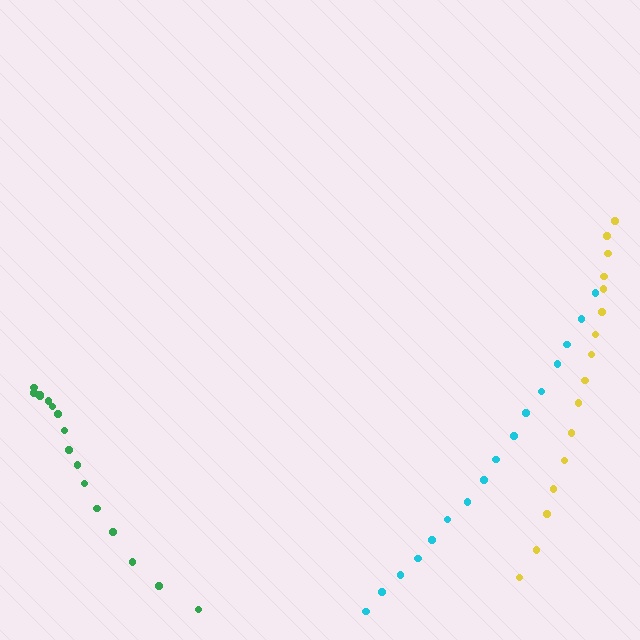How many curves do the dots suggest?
There are 3 distinct paths.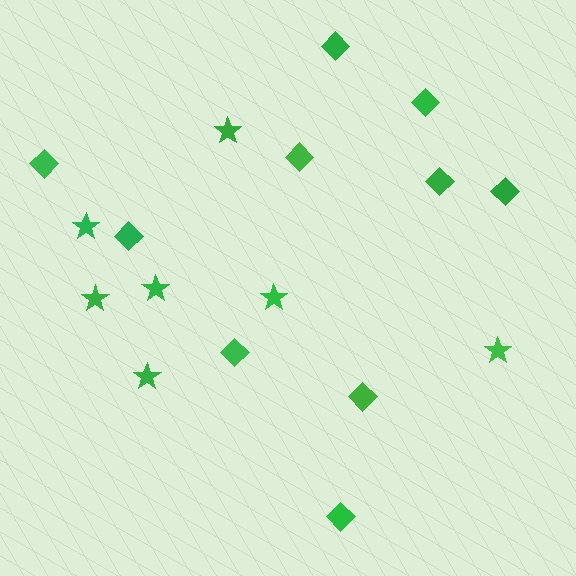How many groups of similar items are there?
There are 2 groups: one group of diamonds (10) and one group of stars (7).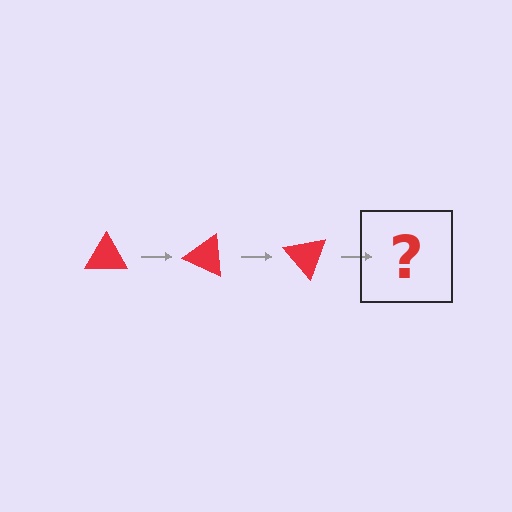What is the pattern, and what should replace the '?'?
The pattern is that the triangle rotates 25 degrees each step. The '?' should be a red triangle rotated 75 degrees.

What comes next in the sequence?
The next element should be a red triangle rotated 75 degrees.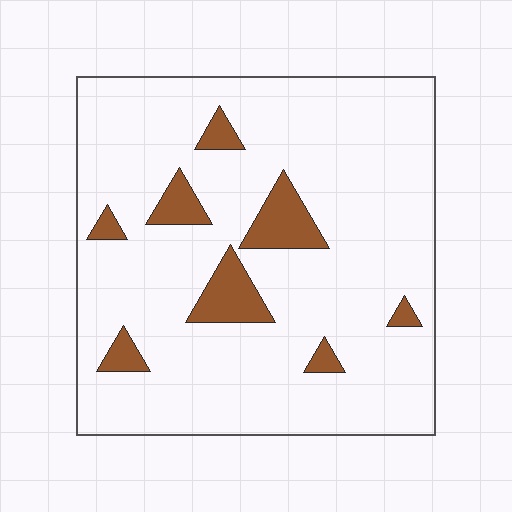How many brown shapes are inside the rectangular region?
8.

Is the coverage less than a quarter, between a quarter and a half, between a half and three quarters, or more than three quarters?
Less than a quarter.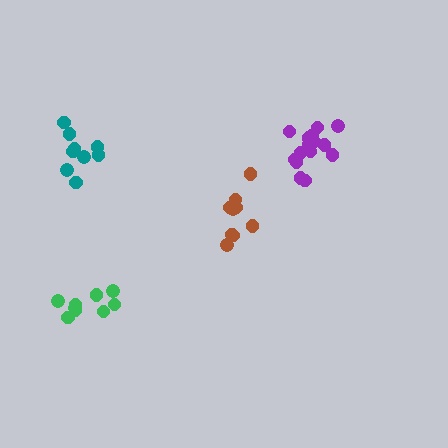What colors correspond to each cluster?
The clusters are colored: teal, brown, purple, green.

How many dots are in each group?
Group 1: 9 dots, Group 2: 9 dots, Group 3: 15 dots, Group 4: 9 dots (42 total).